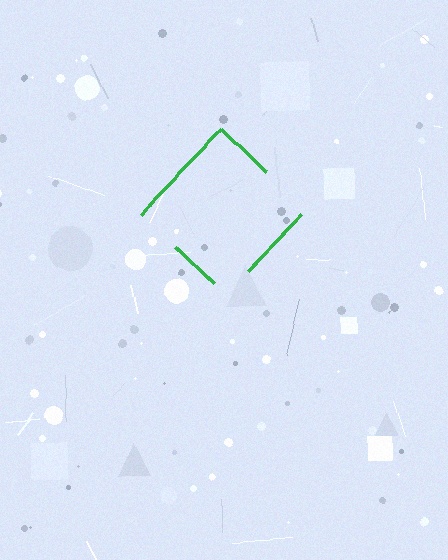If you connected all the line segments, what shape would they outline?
They would outline a diamond.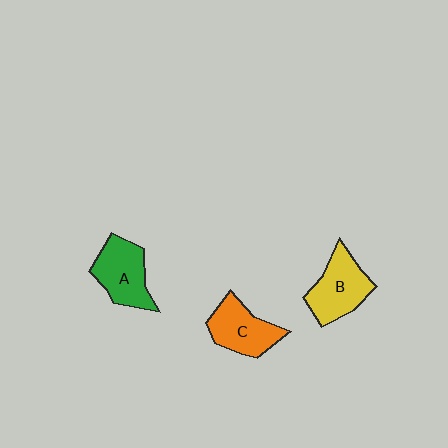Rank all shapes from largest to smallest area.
From largest to smallest: B (yellow), A (green), C (orange).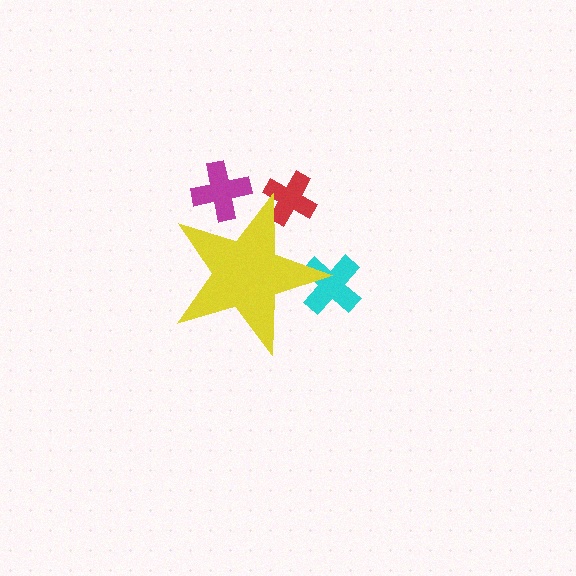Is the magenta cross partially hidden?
Yes, the magenta cross is partially hidden behind the yellow star.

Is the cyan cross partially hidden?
Yes, the cyan cross is partially hidden behind the yellow star.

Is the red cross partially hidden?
Yes, the red cross is partially hidden behind the yellow star.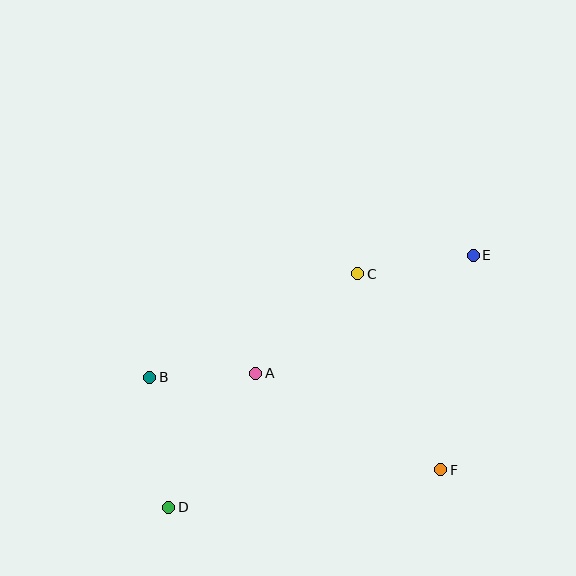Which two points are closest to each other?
Points A and B are closest to each other.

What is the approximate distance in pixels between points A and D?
The distance between A and D is approximately 160 pixels.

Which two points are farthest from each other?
Points D and E are farthest from each other.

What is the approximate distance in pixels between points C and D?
The distance between C and D is approximately 301 pixels.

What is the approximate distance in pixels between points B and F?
The distance between B and F is approximately 306 pixels.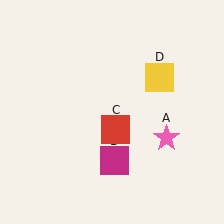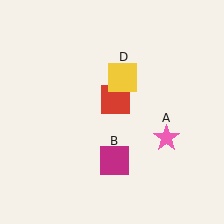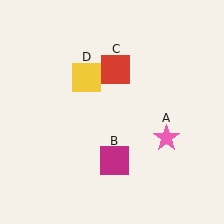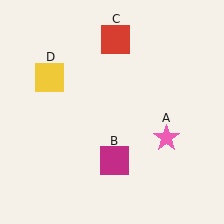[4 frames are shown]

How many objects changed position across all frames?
2 objects changed position: red square (object C), yellow square (object D).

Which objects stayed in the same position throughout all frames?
Pink star (object A) and magenta square (object B) remained stationary.